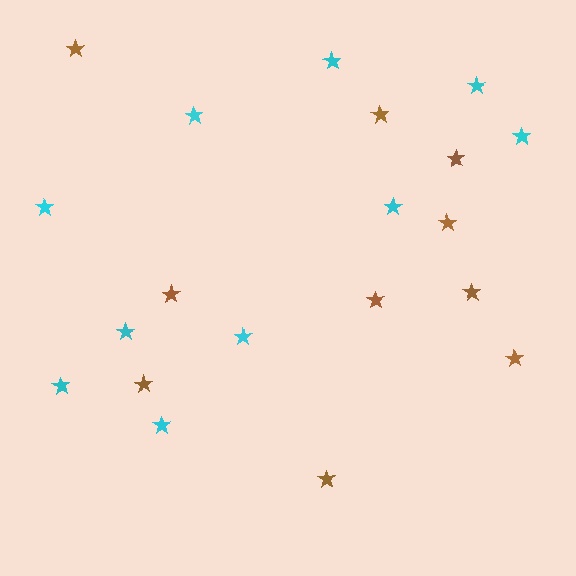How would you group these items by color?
There are 2 groups: one group of cyan stars (10) and one group of brown stars (10).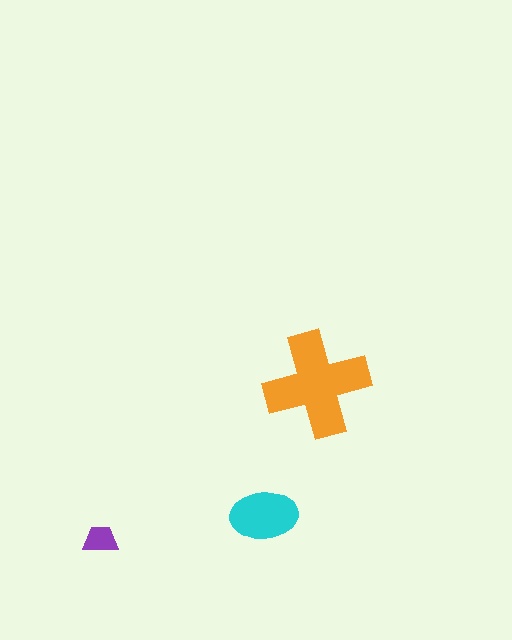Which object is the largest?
The orange cross.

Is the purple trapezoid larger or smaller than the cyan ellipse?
Smaller.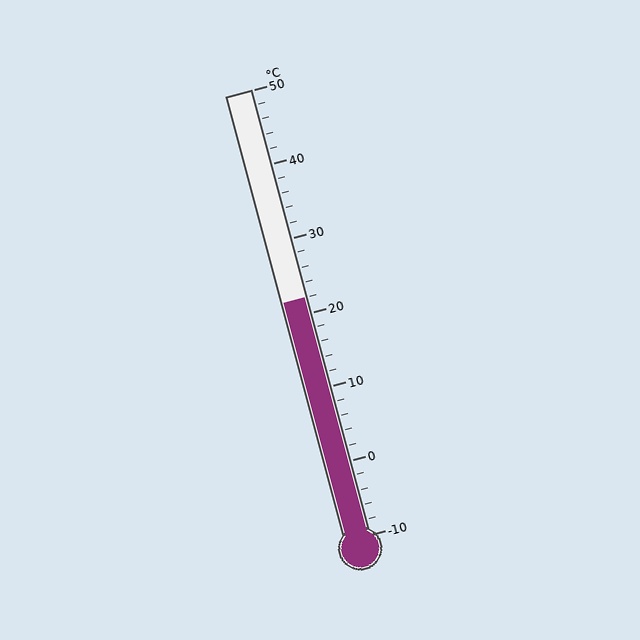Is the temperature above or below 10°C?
The temperature is above 10°C.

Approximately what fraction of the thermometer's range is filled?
The thermometer is filled to approximately 55% of its range.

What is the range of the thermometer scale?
The thermometer scale ranges from -10°C to 50°C.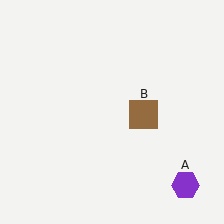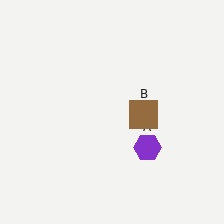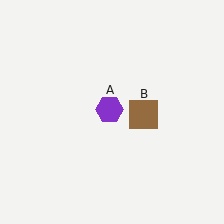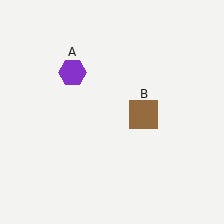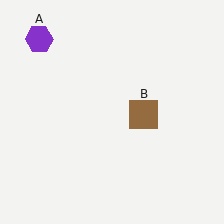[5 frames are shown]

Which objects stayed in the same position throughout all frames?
Brown square (object B) remained stationary.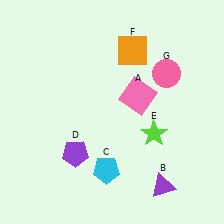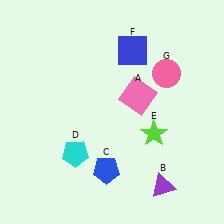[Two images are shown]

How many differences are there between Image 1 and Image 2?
There are 3 differences between the two images.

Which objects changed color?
C changed from cyan to blue. D changed from purple to cyan. F changed from orange to blue.